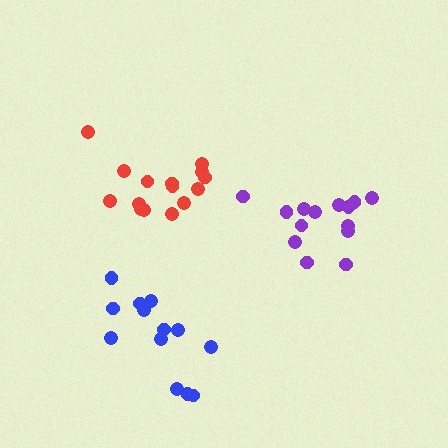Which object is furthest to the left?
The red cluster is leftmost.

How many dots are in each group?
Group 1: 13 dots, Group 2: 14 dots, Group 3: 15 dots (42 total).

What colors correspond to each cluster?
The clusters are colored: blue, purple, red.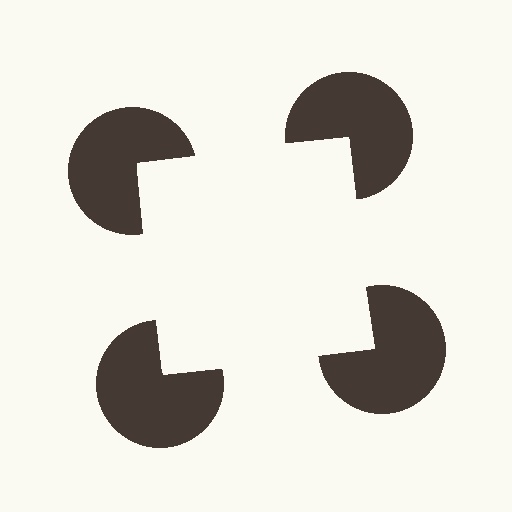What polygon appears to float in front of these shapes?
An illusory square — its edges are inferred from the aligned wedge cuts in the pac-man discs, not physically drawn.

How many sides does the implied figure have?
4 sides.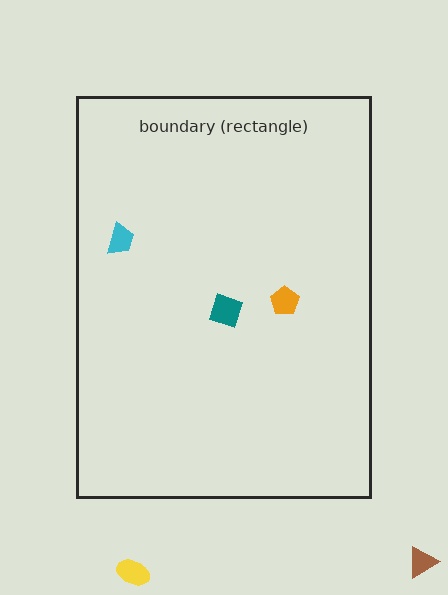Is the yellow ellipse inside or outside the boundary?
Outside.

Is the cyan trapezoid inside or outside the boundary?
Inside.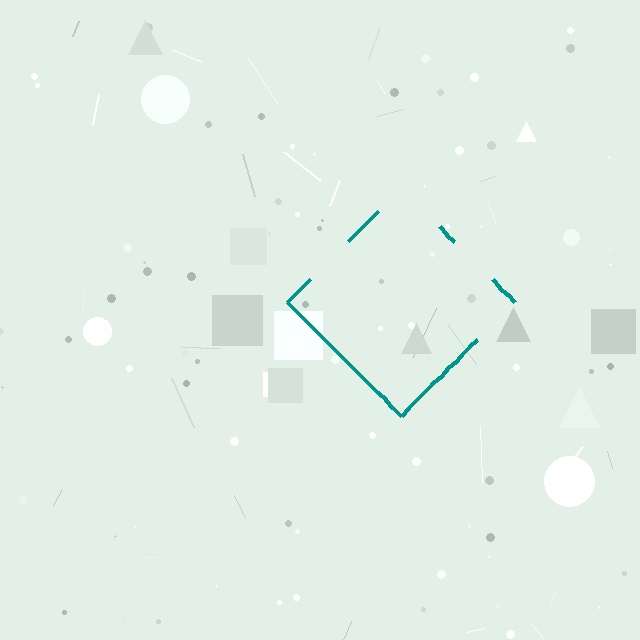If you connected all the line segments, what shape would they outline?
They would outline a diamond.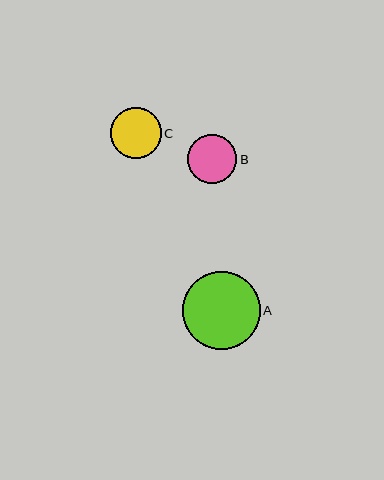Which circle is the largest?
Circle A is the largest with a size of approximately 77 pixels.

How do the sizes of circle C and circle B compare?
Circle C and circle B are approximately the same size.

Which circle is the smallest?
Circle B is the smallest with a size of approximately 49 pixels.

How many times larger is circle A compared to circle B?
Circle A is approximately 1.6 times the size of circle B.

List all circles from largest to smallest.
From largest to smallest: A, C, B.